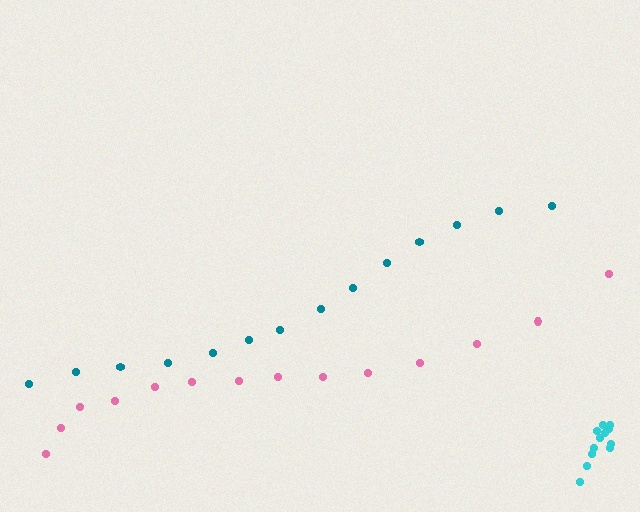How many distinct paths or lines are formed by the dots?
There are 3 distinct paths.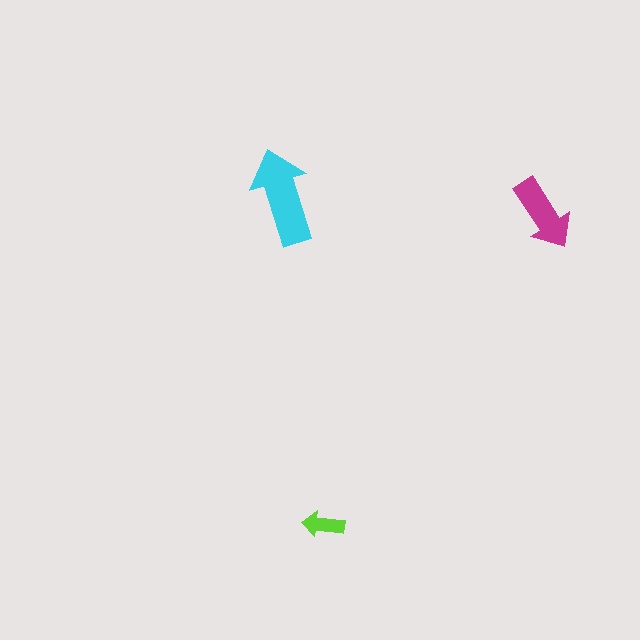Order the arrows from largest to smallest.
the cyan one, the magenta one, the lime one.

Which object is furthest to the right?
The magenta arrow is rightmost.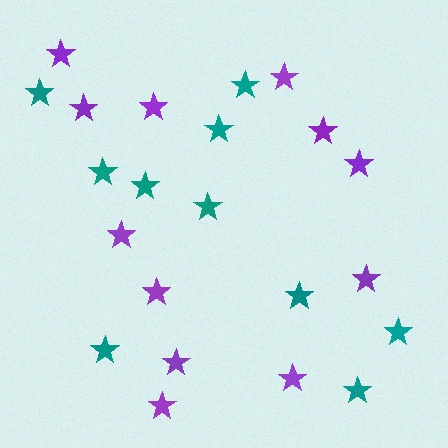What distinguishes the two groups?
There are 2 groups: one group of teal stars (10) and one group of purple stars (12).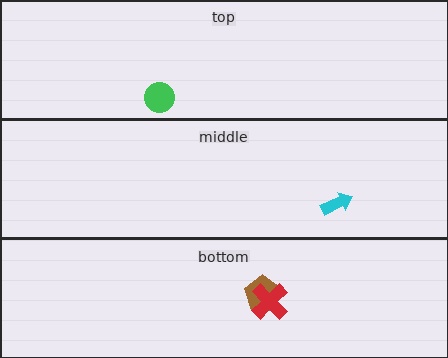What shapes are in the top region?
The green circle.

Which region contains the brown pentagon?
The bottom region.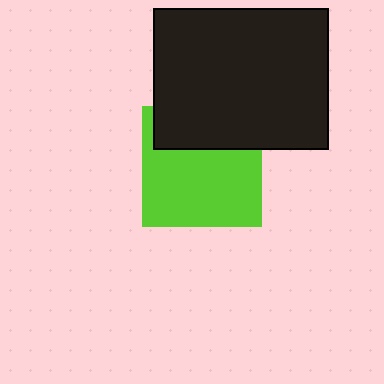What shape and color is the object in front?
The object in front is a black rectangle.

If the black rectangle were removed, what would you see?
You would see the complete lime square.